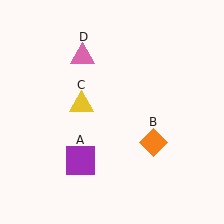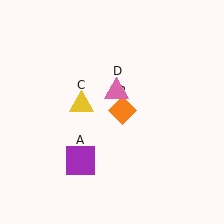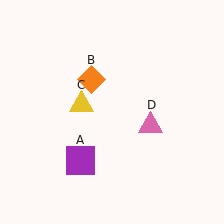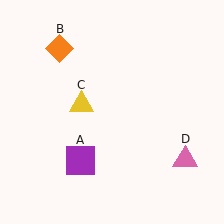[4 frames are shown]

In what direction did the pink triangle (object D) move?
The pink triangle (object D) moved down and to the right.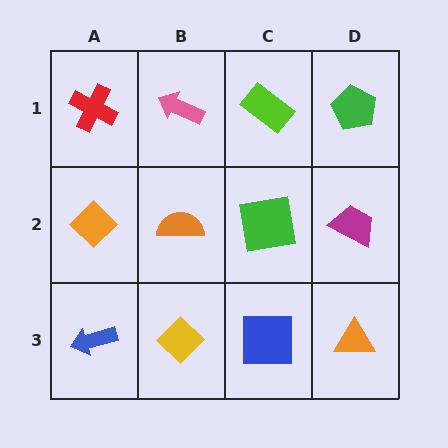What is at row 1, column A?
A red cross.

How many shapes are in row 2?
4 shapes.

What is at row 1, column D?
A green pentagon.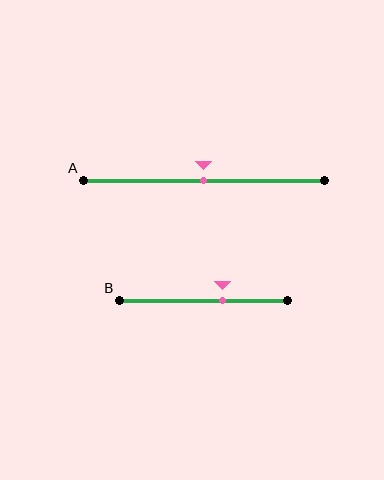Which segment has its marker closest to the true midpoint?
Segment A has its marker closest to the true midpoint.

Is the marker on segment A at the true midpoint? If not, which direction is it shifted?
Yes, the marker on segment A is at the true midpoint.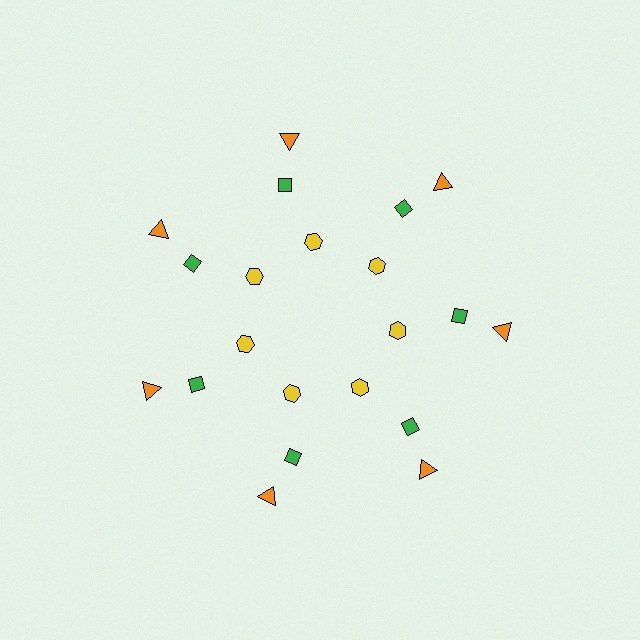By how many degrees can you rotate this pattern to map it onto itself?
The pattern maps onto itself every 51 degrees of rotation.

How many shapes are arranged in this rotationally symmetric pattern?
There are 21 shapes, arranged in 7 groups of 3.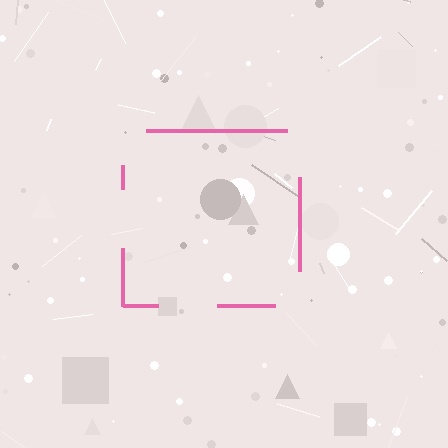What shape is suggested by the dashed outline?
The dashed outline suggests a square.